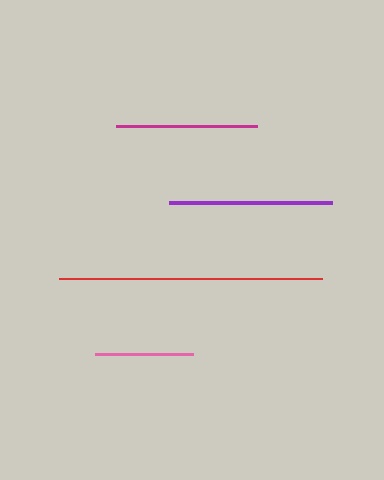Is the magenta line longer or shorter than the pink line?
The magenta line is longer than the pink line.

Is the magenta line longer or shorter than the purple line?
The purple line is longer than the magenta line.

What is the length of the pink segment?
The pink segment is approximately 99 pixels long.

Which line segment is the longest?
The red line is the longest at approximately 263 pixels.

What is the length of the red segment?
The red segment is approximately 263 pixels long.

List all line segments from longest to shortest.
From longest to shortest: red, purple, magenta, pink.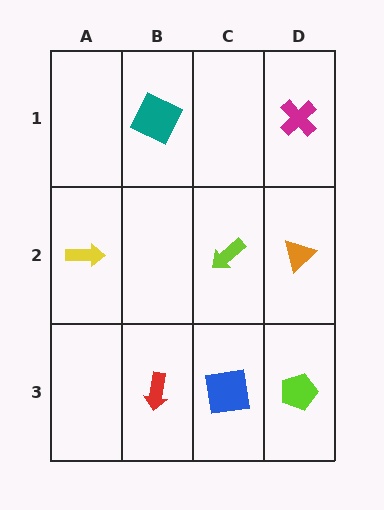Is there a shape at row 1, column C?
No, that cell is empty.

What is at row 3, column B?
A red arrow.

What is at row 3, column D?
A lime pentagon.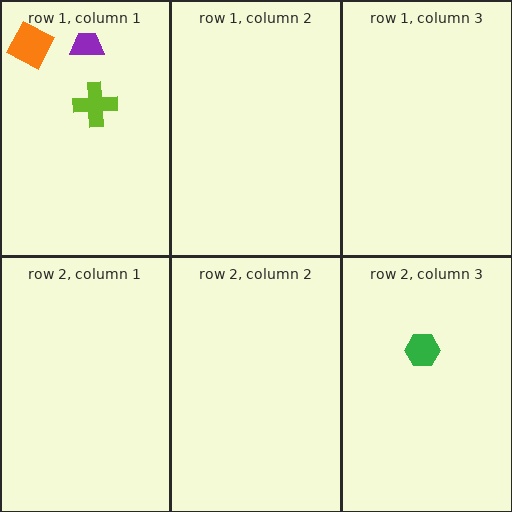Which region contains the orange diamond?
The row 1, column 1 region.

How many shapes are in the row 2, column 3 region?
1.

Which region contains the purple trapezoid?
The row 1, column 1 region.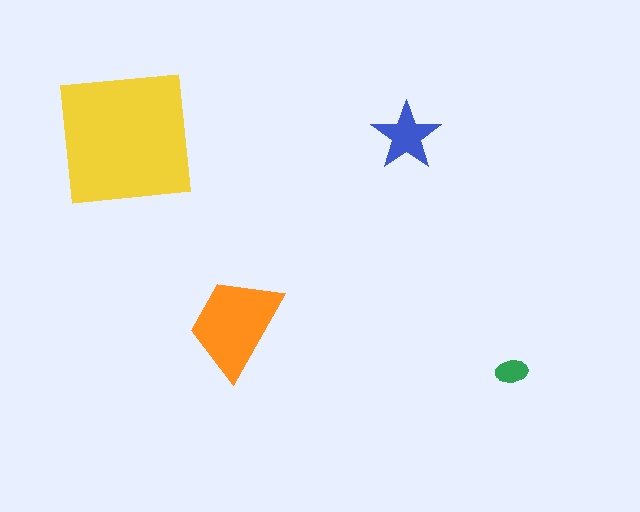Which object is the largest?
The yellow square.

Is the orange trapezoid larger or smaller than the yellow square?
Smaller.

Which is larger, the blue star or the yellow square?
The yellow square.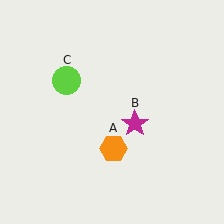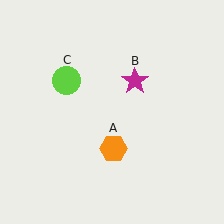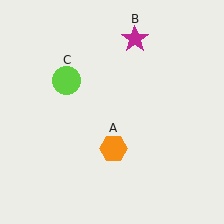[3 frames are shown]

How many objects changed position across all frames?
1 object changed position: magenta star (object B).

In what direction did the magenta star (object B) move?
The magenta star (object B) moved up.